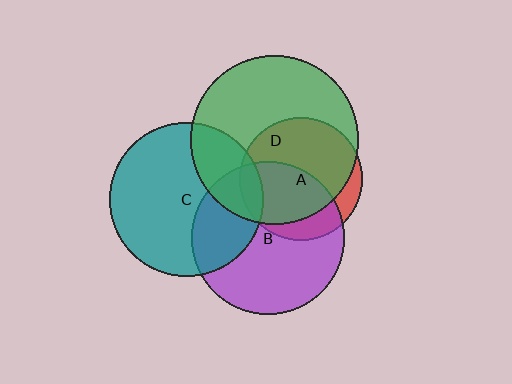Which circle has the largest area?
Circle D (green).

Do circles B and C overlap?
Yes.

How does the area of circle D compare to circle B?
Approximately 1.2 times.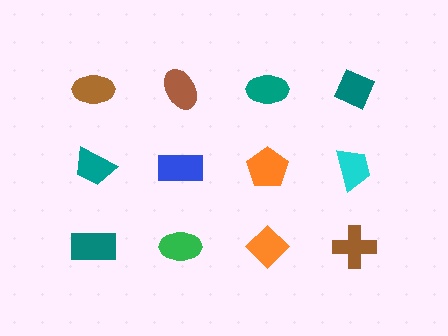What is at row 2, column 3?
An orange pentagon.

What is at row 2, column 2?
A blue rectangle.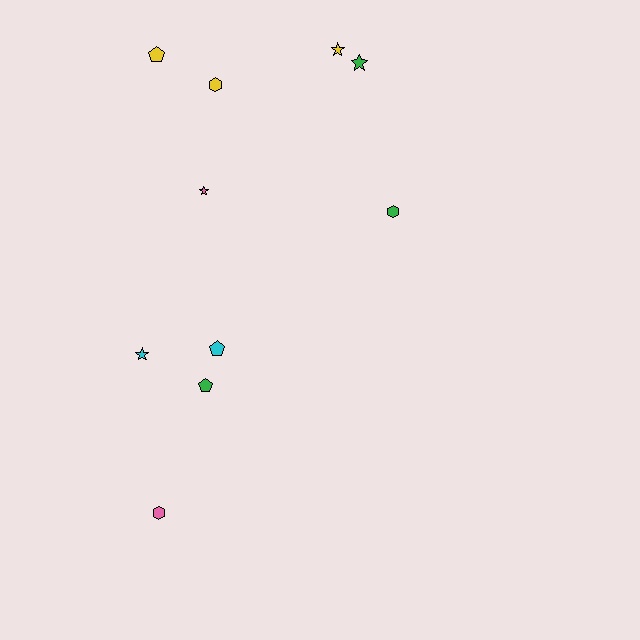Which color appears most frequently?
Green, with 3 objects.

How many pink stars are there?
There is 1 pink star.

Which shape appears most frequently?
Star, with 4 objects.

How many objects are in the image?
There are 10 objects.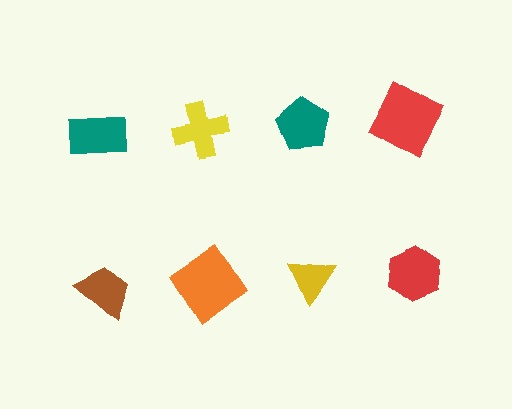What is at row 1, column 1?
A teal rectangle.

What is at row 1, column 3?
A teal pentagon.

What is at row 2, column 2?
An orange diamond.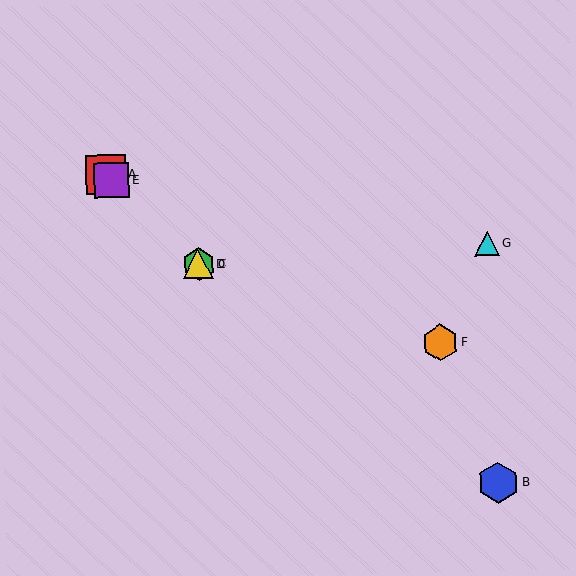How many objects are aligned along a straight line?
4 objects (A, C, D, E) are aligned along a straight line.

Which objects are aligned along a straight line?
Objects A, C, D, E are aligned along a straight line.